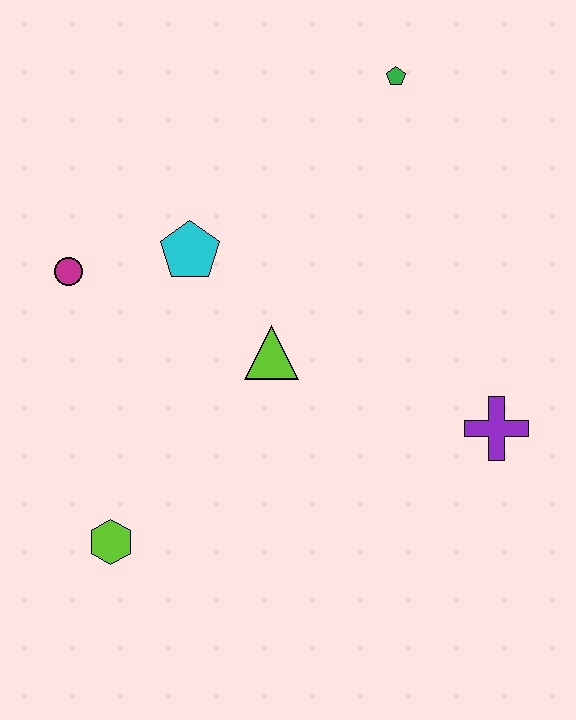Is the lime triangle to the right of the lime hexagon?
Yes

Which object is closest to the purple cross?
The lime triangle is closest to the purple cross.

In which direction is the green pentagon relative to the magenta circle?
The green pentagon is to the right of the magenta circle.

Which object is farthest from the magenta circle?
The purple cross is farthest from the magenta circle.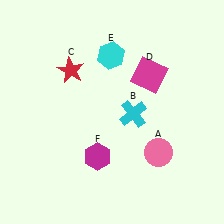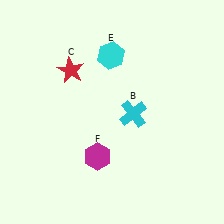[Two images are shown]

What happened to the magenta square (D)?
The magenta square (D) was removed in Image 2. It was in the top-right area of Image 1.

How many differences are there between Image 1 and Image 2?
There are 2 differences between the two images.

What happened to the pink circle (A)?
The pink circle (A) was removed in Image 2. It was in the bottom-right area of Image 1.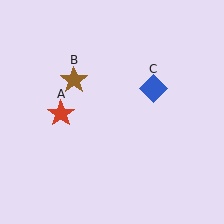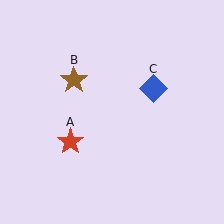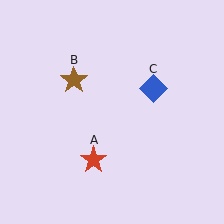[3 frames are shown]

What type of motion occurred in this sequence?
The red star (object A) rotated counterclockwise around the center of the scene.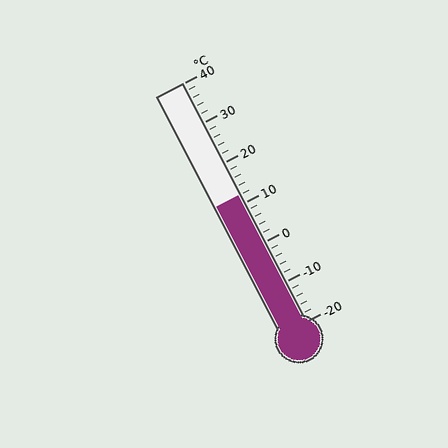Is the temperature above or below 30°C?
The temperature is below 30°C.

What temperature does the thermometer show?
The thermometer shows approximately 12°C.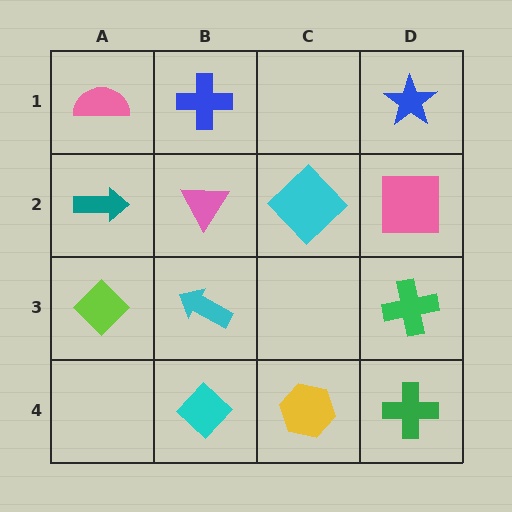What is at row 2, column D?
A pink square.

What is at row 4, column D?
A green cross.